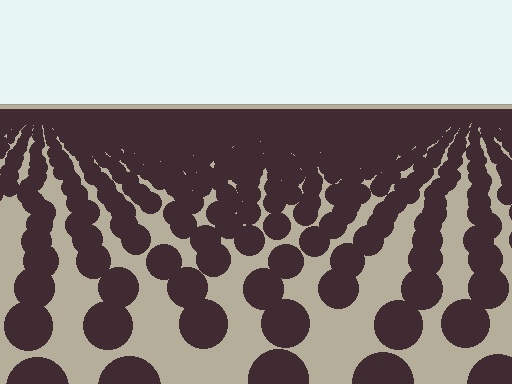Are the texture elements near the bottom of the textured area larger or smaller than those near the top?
Larger. Near the bottom, elements are closer to the viewer and appear at a bigger on-screen size.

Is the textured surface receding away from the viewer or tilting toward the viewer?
The surface is receding away from the viewer. Texture elements get smaller and denser toward the top.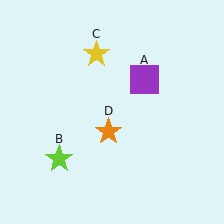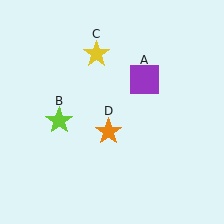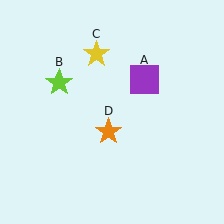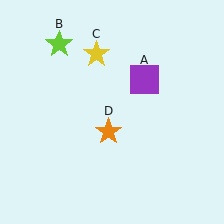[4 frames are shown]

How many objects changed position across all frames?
1 object changed position: lime star (object B).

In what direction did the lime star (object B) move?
The lime star (object B) moved up.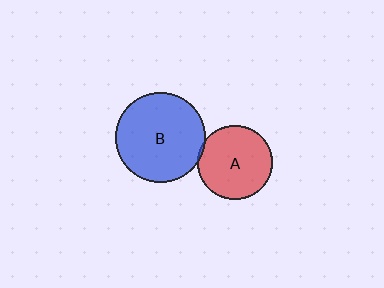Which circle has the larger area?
Circle B (blue).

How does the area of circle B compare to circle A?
Approximately 1.5 times.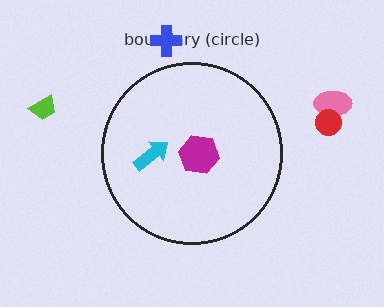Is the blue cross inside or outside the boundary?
Outside.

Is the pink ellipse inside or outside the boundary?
Outside.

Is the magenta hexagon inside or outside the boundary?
Inside.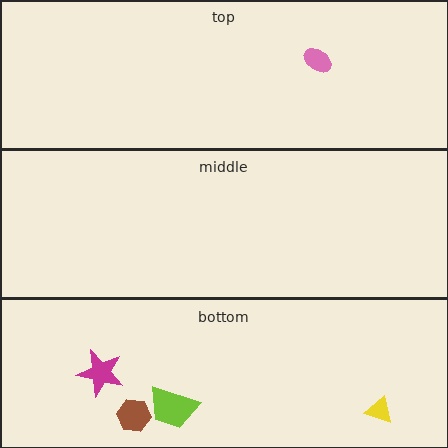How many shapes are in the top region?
1.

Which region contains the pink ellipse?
The top region.